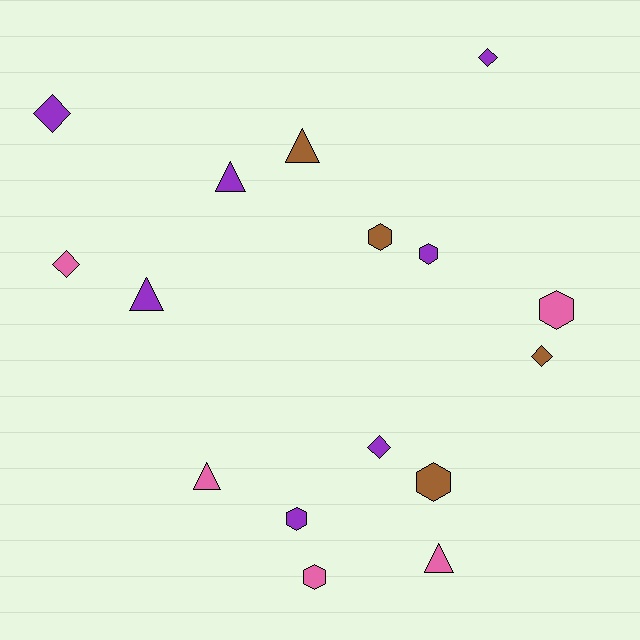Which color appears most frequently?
Purple, with 7 objects.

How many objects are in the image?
There are 16 objects.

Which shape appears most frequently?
Hexagon, with 6 objects.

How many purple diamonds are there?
There are 3 purple diamonds.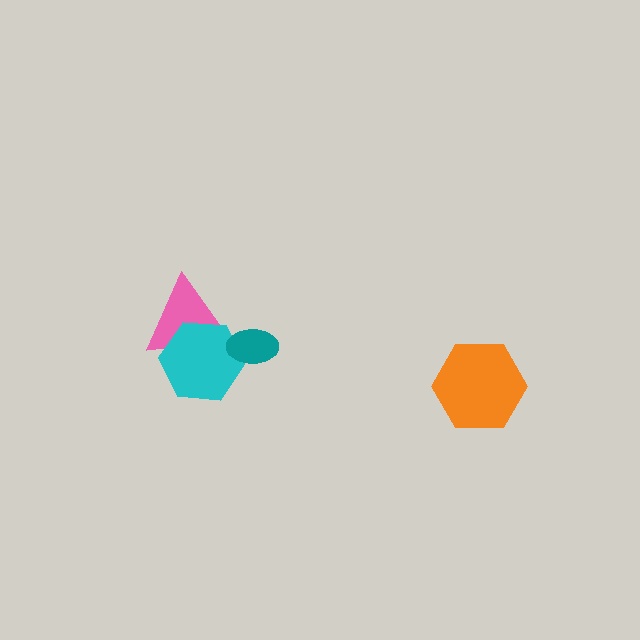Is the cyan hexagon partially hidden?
Yes, it is partially covered by another shape.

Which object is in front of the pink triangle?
The cyan hexagon is in front of the pink triangle.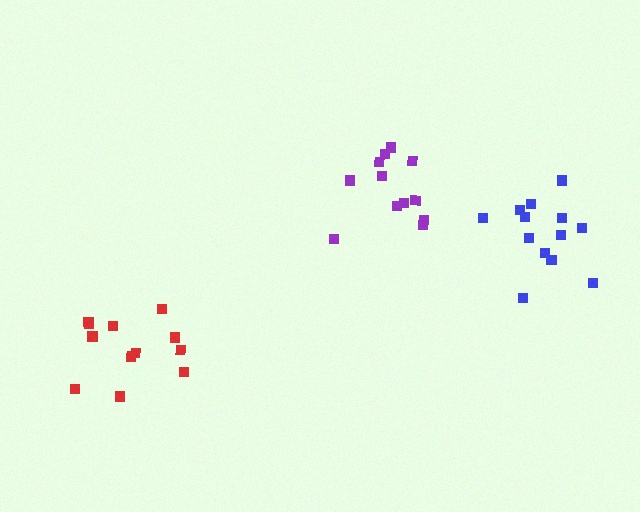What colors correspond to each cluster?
The clusters are colored: purple, blue, red.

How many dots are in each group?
Group 1: 12 dots, Group 2: 13 dots, Group 3: 12 dots (37 total).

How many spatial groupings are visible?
There are 3 spatial groupings.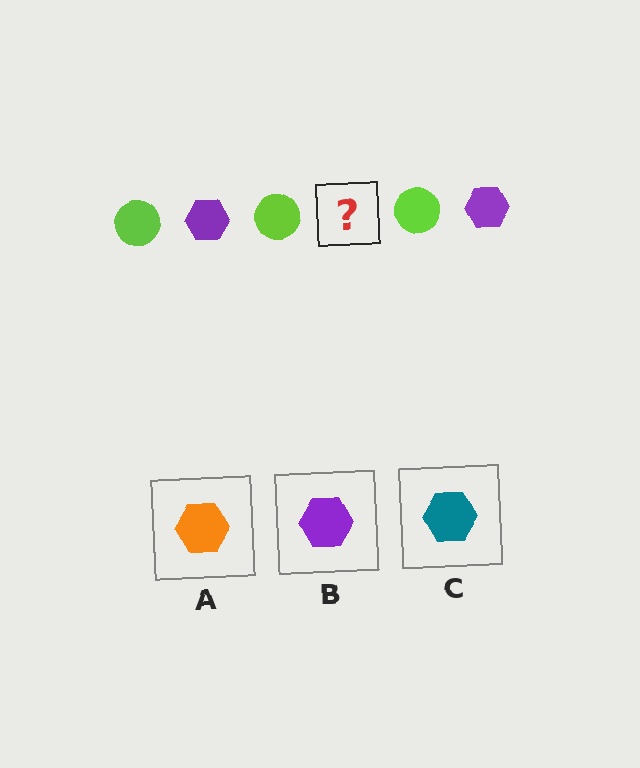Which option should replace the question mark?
Option B.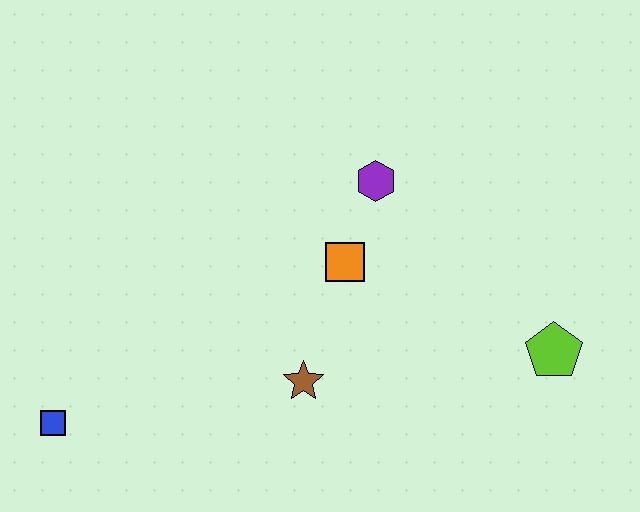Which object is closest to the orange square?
The purple hexagon is closest to the orange square.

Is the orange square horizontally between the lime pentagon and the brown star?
Yes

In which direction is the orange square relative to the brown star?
The orange square is above the brown star.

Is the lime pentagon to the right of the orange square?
Yes